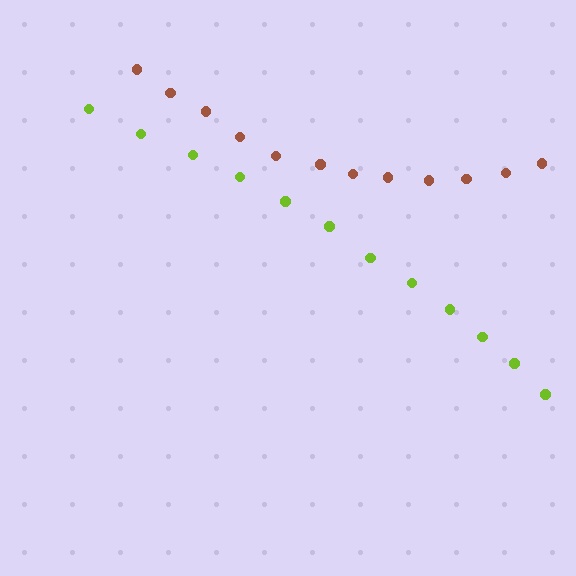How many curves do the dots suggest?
There are 2 distinct paths.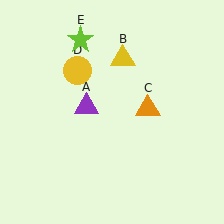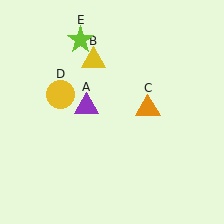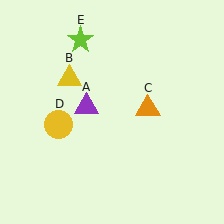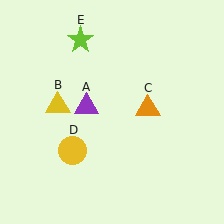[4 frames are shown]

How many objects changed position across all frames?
2 objects changed position: yellow triangle (object B), yellow circle (object D).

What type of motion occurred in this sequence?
The yellow triangle (object B), yellow circle (object D) rotated counterclockwise around the center of the scene.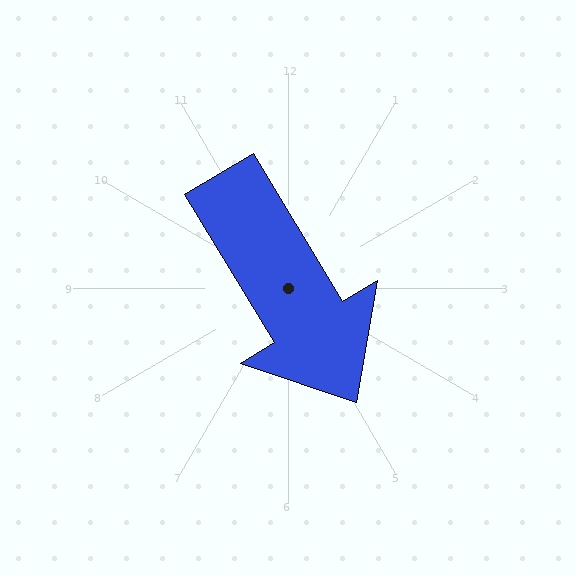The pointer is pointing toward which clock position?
Roughly 5 o'clock.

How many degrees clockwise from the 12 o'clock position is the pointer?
Approximately 149 degrees.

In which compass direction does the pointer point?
Southeast.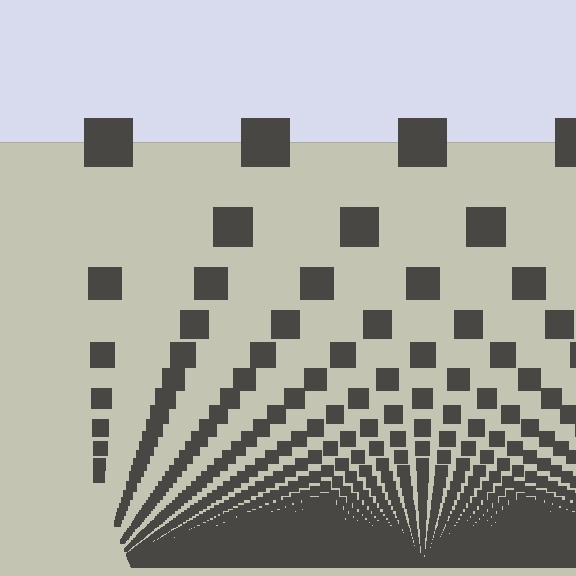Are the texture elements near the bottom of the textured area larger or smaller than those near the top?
Smaller. The gradient is inverted — elements near the bottom are smaller and denser.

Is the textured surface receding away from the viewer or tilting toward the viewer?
The surface appears to tilt toward the viewer. Texture elements get larger and sparser toward the top.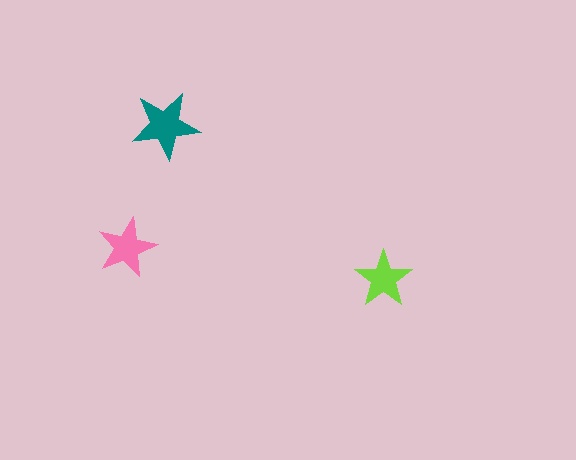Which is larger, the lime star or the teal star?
The teal one.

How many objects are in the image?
There are 3 objects in the image.